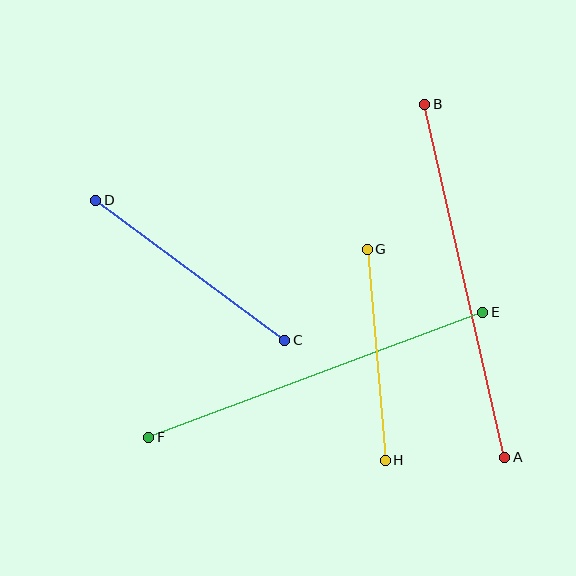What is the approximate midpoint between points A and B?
The midpoint is at approximately (465, 281) pixels.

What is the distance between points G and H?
The distance is approximately 212 pixels.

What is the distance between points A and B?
The distance is approximately 362 pixels.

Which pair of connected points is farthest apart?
Points A and B are farthest apart.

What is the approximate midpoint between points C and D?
The midpoint is at approximately (190, 270) pixels.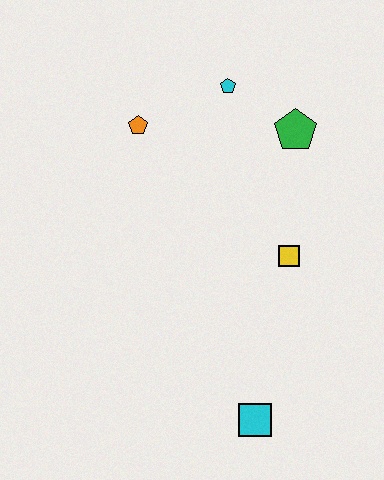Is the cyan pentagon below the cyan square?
No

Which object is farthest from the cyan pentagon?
The cyan square is farthest from the cyan pentagon.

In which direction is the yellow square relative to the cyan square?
The yellow square is above the cyan square.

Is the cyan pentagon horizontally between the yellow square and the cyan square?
No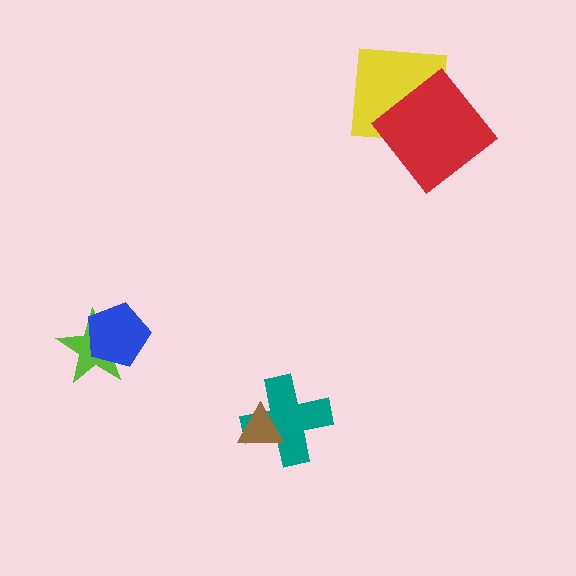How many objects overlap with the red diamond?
1 object overlaps with the red diamond.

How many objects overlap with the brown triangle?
1 object overlaps with the brown triangle.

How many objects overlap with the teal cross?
1 object overlaps with the teal cross.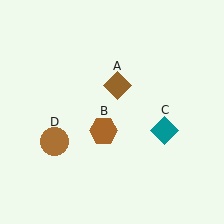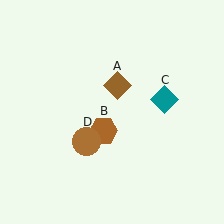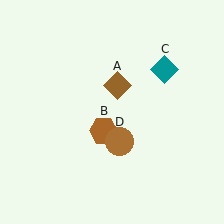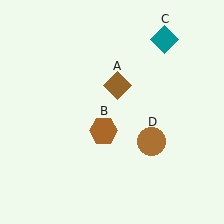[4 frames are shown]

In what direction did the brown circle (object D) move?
The brown circle (object D) moved right.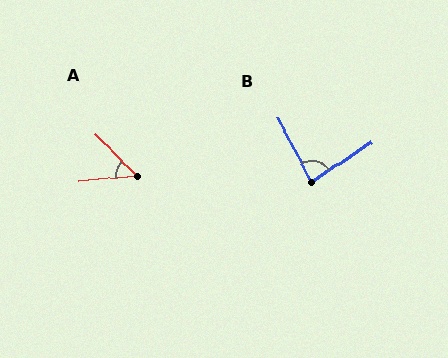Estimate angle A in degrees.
Approximately 49 degrees.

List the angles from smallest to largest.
A (49°), B (85°).